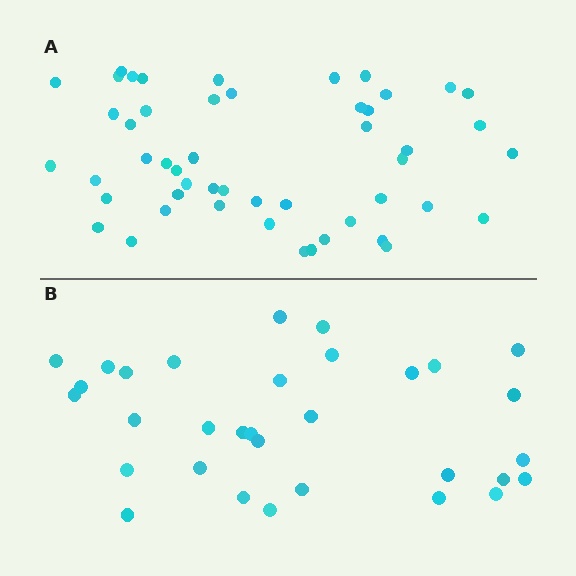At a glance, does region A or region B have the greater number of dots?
Region A (the top region) has more dots.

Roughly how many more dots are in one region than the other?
Region A has approximately 20 more dots than region B.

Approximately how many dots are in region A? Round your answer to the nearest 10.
About 50 dots.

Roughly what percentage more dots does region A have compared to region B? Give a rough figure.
About 55% more.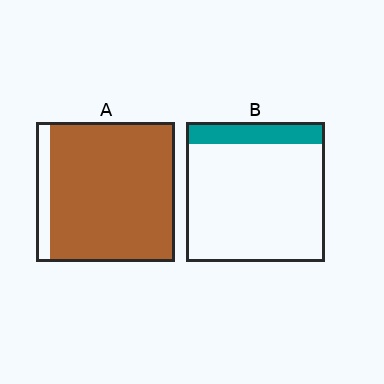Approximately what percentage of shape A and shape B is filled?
A is approximately 90% and B is approximately 15%.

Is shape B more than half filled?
No.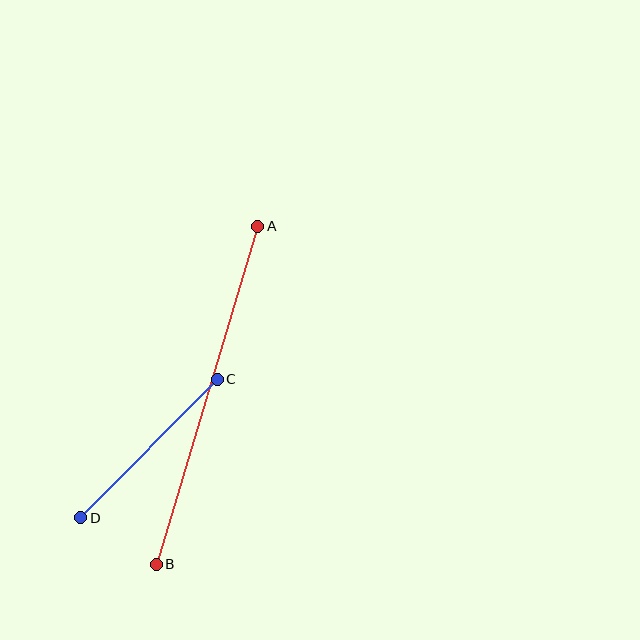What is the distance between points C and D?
The distance is approximately 195 pixels.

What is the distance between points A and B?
The distance is approximately 353 pixels.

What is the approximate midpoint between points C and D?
The midpoint is at approximately (149, 449) pixels.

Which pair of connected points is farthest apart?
Points A and B are farthest apart.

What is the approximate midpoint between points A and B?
The midpoint is at approximately (207, 395) pixels.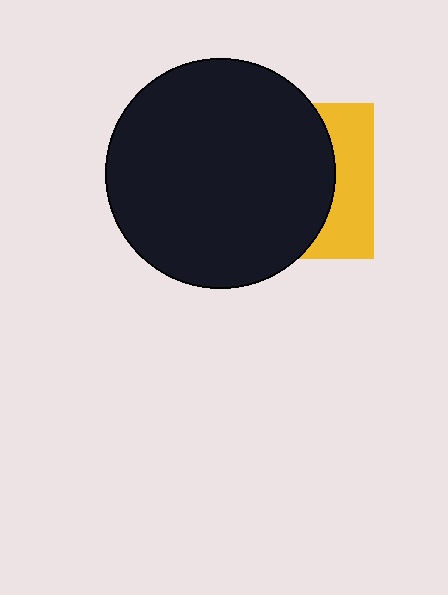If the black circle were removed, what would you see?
You would see the complete yellow square.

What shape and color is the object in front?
The object in front is a black circle.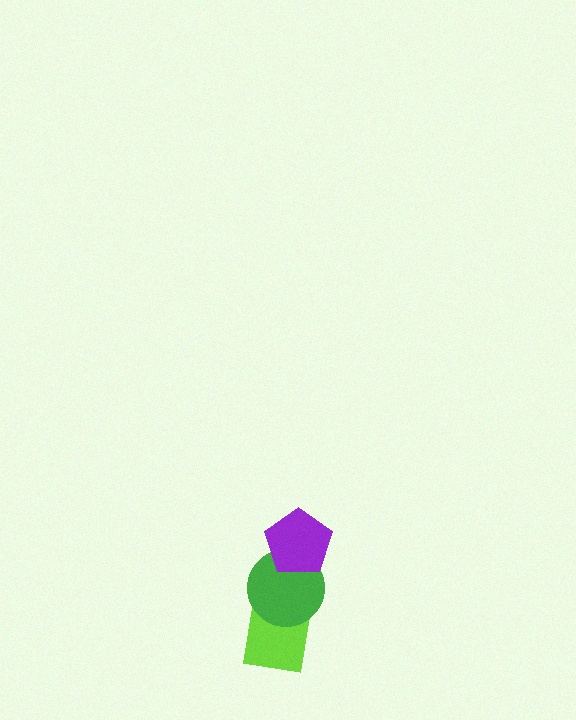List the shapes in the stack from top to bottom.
From top to bottom: the purple pentagon, the green circle, the lime square.